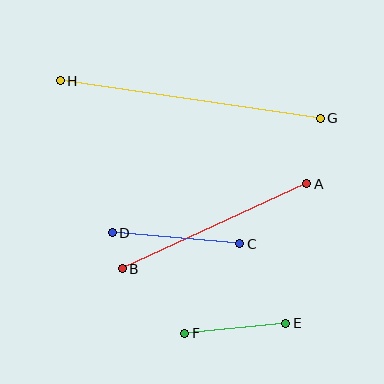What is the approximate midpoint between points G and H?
The midpoint is at approximately (190, 99) pixels.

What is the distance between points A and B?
The distance is approximately 203 pixels.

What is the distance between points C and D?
The distance is approximately 128 pixels.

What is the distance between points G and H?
The distance is approximately 263 pixels.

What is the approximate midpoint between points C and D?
The midpoint is at approximately (176, 238) pixels.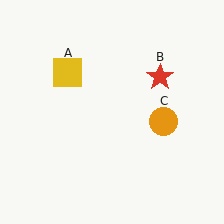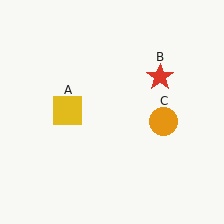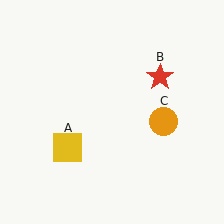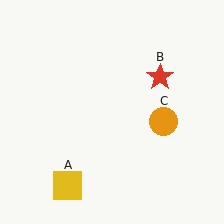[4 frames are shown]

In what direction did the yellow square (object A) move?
The yellow square (object A) moved down.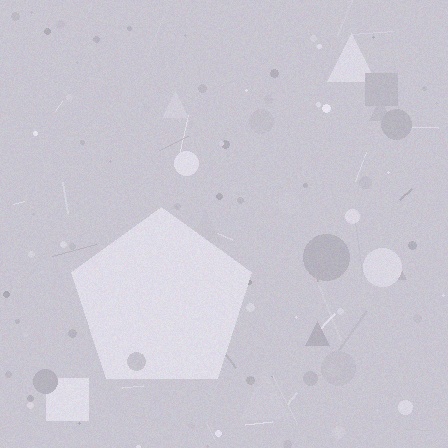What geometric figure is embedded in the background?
A pentagon is embedded in the background.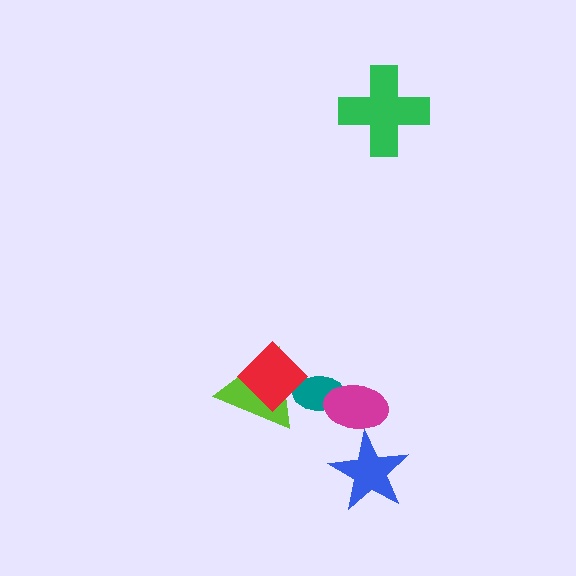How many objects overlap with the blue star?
1 object overlaps with the blue star.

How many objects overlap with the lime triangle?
2 objects overlap with the lime triangle.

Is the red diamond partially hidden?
No, no other shape covers it.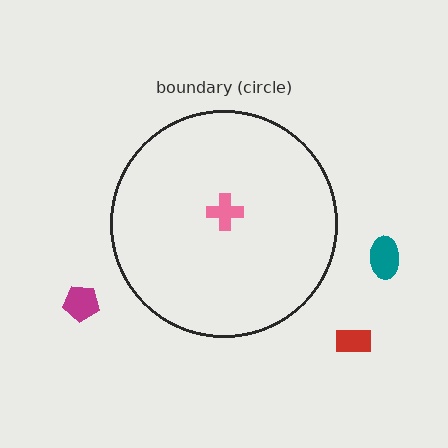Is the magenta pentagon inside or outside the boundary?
Outside.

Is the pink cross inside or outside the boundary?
Inside.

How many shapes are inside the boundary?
1 inside, 3 outside.